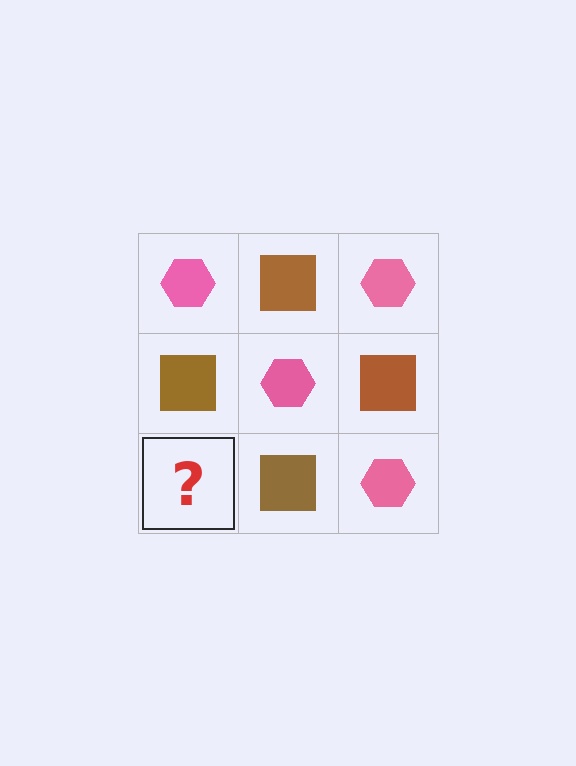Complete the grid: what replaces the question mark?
The question mark should be replaced with a pink hexagon.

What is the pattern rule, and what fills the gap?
The rule is that it alternates pink hexagon and brown square in a checkerboard pattern. The gap should be filled with a pink hexagon.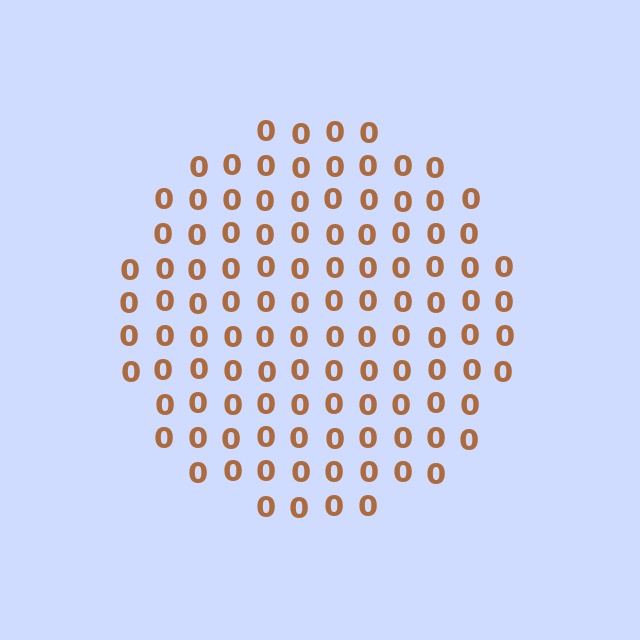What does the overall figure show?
The overall figure shows a circle.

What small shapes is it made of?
It is made of small digit 0's.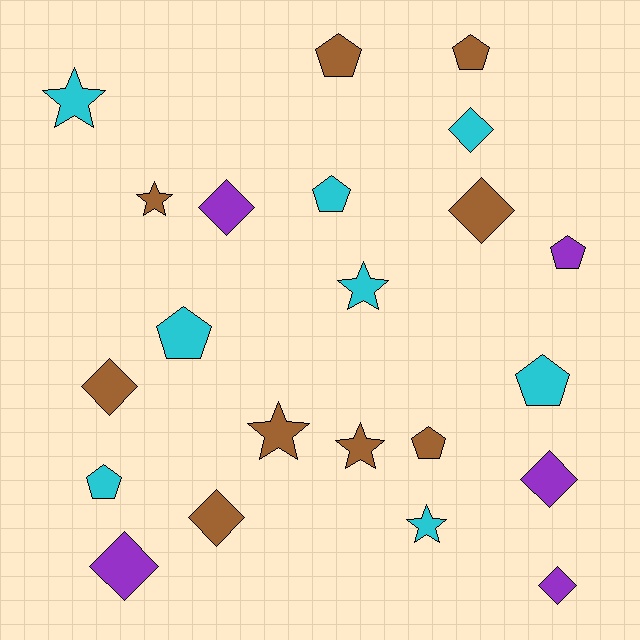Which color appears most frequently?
Brown, with 9 objects.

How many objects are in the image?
There are 22 objects.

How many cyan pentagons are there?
There are 4 cyan pentagons.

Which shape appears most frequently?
Pentagon, with 8 objects.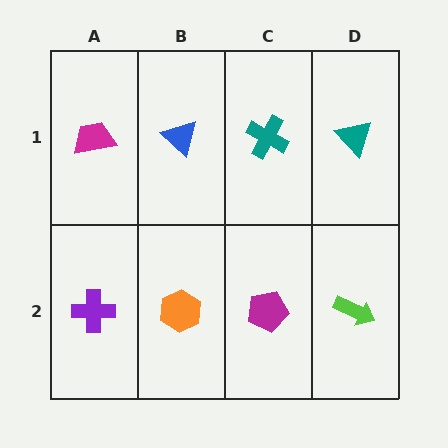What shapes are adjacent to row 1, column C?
A magenta pentagon (row 2, column C), a blue triangle (row 1, column B), a teal triangle (row 1, column D).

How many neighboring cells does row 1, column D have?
2.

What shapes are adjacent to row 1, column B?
An orange hexagon (row 2, column B), a magenta trapezoid (row 1, column A), a teal cross (row 1, column C).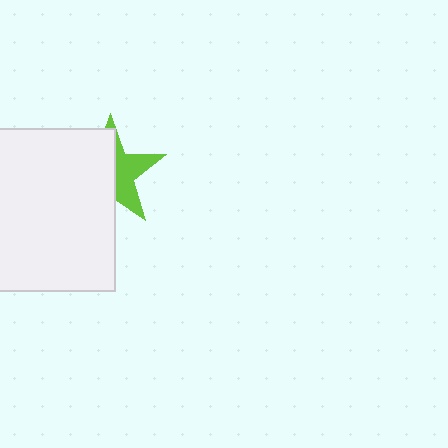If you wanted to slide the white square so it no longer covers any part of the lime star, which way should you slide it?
Slide it left — that is the most direct way to separate the two shapes.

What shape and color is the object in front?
The object in front is a white square.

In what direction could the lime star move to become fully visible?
The lime star could move right. That would shift it out from behind the white square entirely.